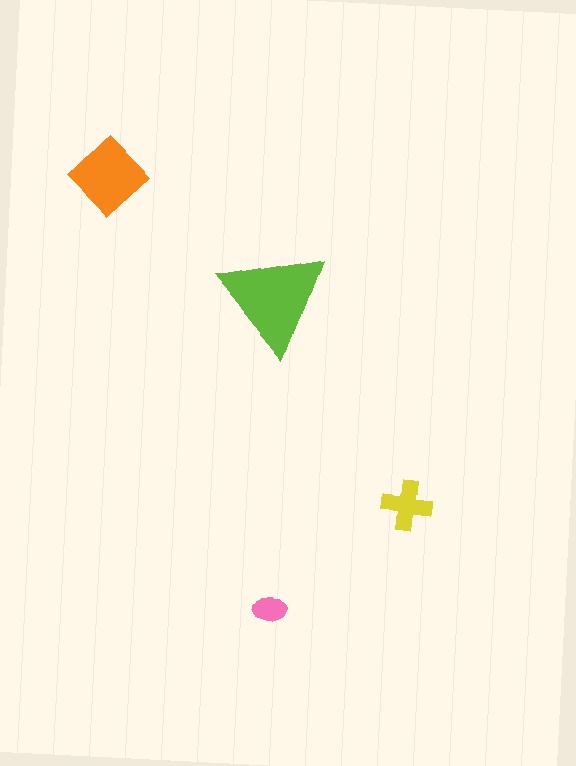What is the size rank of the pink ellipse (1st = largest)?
4th.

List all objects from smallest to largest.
The pink ellipse, the yellow cross, the orange diamond, the lime triangle.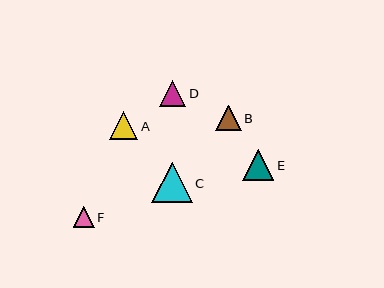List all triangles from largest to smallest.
From largest to smallest: C, E, A, D, B, F.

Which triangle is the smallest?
Triangle F is the smallest with a size of approximately 20 pixels.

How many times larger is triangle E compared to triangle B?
Triangle E is approximately 1.2 times the size of triangle B.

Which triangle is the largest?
Triangle C is the largest with a size of approximately 41 pixels.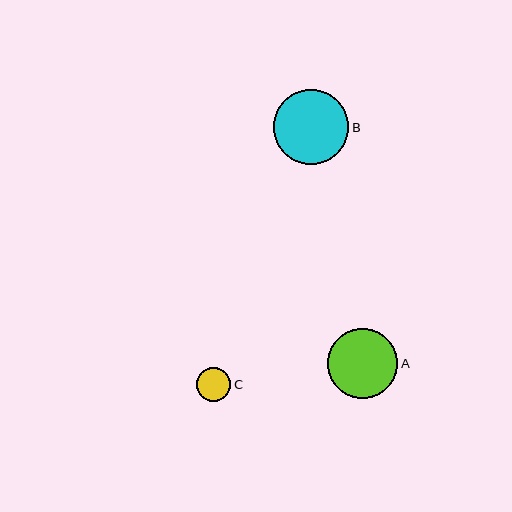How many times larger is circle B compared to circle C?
Circle B is approximately 2.2 times the size of circle C.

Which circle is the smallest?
Circle C is the smallest with a size of approximately 34 pixels.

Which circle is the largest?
Circle B is the largest with a size of approximately 75 pixels.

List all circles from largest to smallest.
From largest to smallest: B, A, C.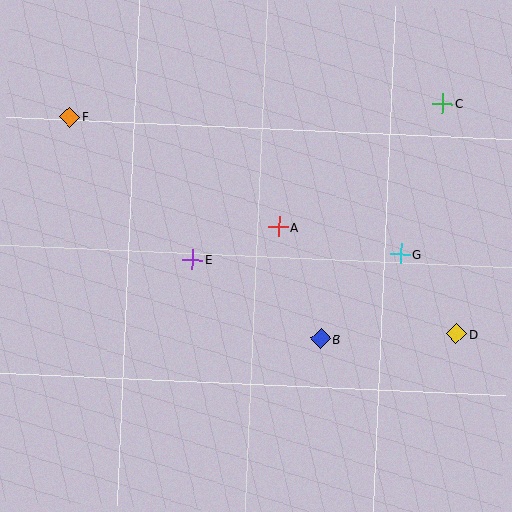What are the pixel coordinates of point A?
Point A is at (279, 227).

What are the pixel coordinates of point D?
Point D is at (457, 333).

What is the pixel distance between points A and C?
The distance between A and C is 205 pixels.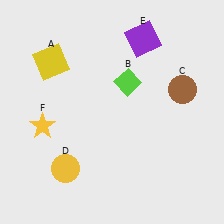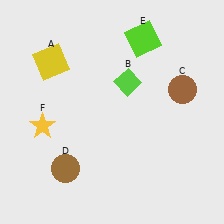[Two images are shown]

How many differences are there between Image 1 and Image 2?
There are 2 differences between the two images.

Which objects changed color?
D changed from yellow to brown. E changed from purple to lime.